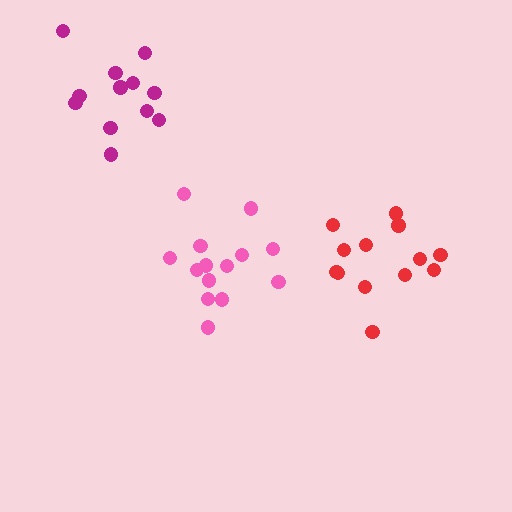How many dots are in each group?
Group 1: 12 dots, Group 2: 14 dots, Group 3: 13 dots (39 total).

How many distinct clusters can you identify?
There are 3 distinct clusters.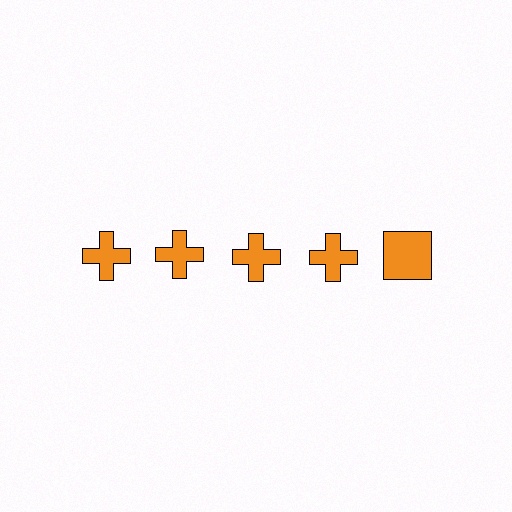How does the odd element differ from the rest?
It has a different shape: square instead of cross.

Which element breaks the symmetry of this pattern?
The orange square in the top row, rightmost column breaks the symmetry. All other shapes are orange crosses.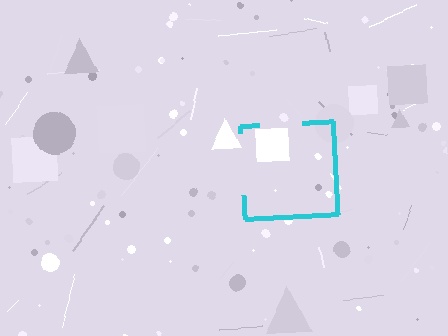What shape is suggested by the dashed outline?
The dashed outline suggests a square.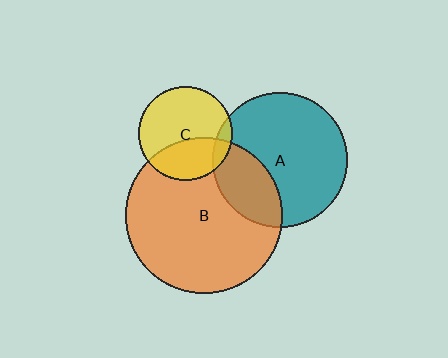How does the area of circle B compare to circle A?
Approximately 1.3 times.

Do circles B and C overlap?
Yes.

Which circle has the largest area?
Circle B (orange).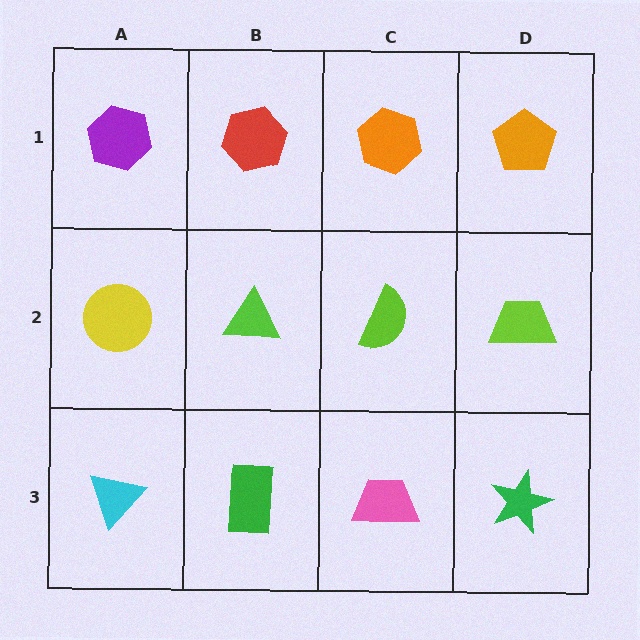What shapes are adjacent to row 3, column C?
A lime semicircle (row 2, column C), a green rectangle (row 3, column B), a green star (row 3, column D).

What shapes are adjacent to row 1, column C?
A lime semicircle (row 2, column C), a red hexagon (row 1, column B), an orange pentagon (row 1, column D).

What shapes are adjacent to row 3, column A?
A yellow circle (row 2, column A), a green rectangle (row 3, column B).